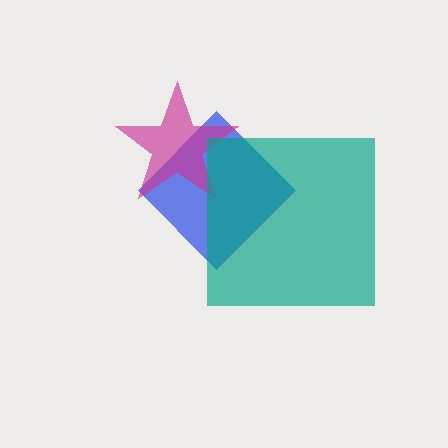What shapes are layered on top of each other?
The layered shapes are: a blue diamond, a magenta star, a teal square.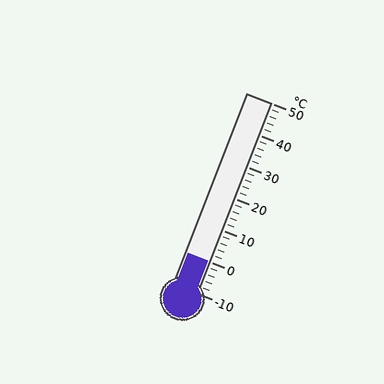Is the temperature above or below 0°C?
The temperature is at 0°C.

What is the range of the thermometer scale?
The thermometer scale ranges from -10°C to 50°C.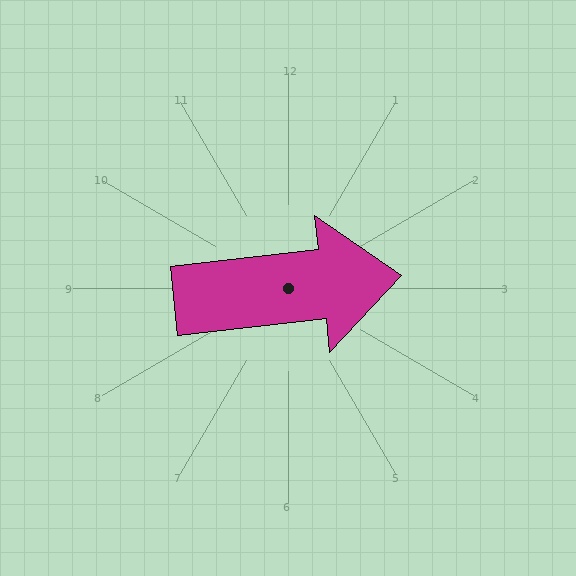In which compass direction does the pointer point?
East.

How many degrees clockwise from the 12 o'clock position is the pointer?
Approximately 84 degrees.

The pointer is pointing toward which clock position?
Roughly 3 o'clock.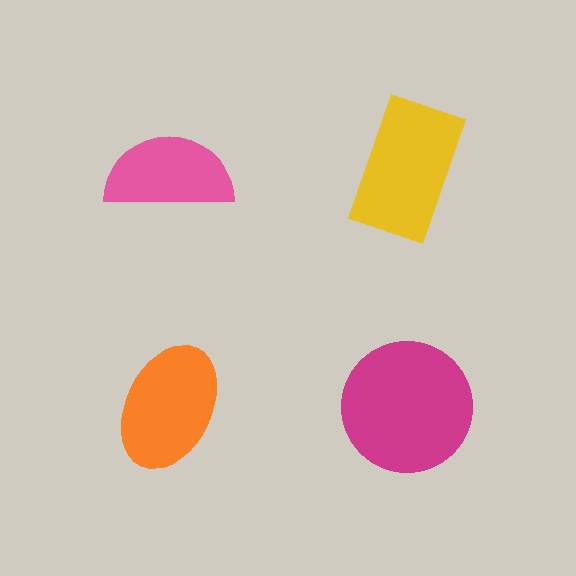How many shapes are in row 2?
2 shapes.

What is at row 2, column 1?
An orange ellipse.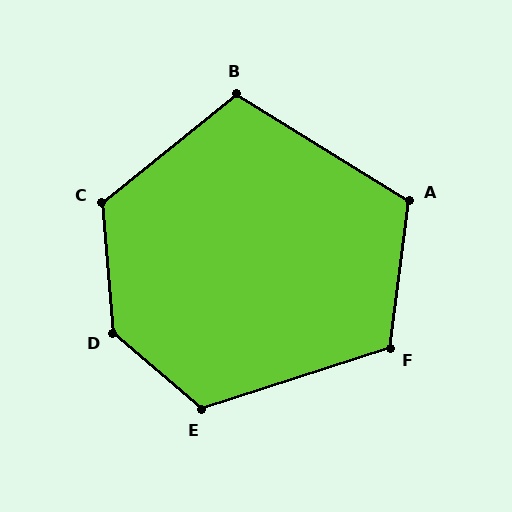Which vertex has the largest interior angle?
D, at approximately 135 degrees.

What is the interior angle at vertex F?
Approximately 115 degrees (obtuse).